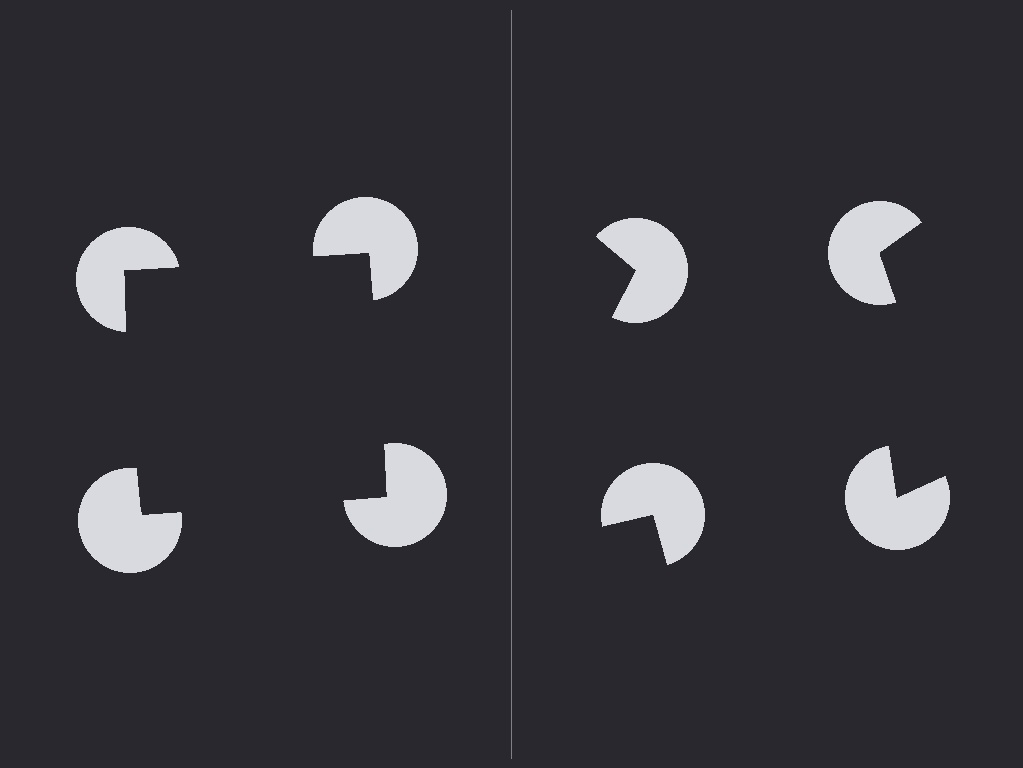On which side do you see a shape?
An illusory square appears on the left side. On the right side the wedge cuts are rotated, so no coherent shape forms.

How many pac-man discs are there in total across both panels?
8 — 4 on each side.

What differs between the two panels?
The pac-man discs are positioned identically on both sides; only the wedge orientations differ. On the left they align to a square; on the right they are misaligned.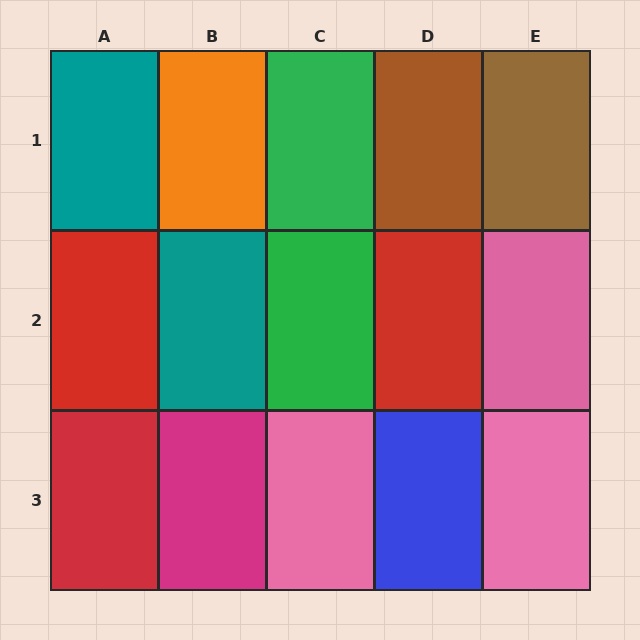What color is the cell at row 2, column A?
Red.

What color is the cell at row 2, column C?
Green.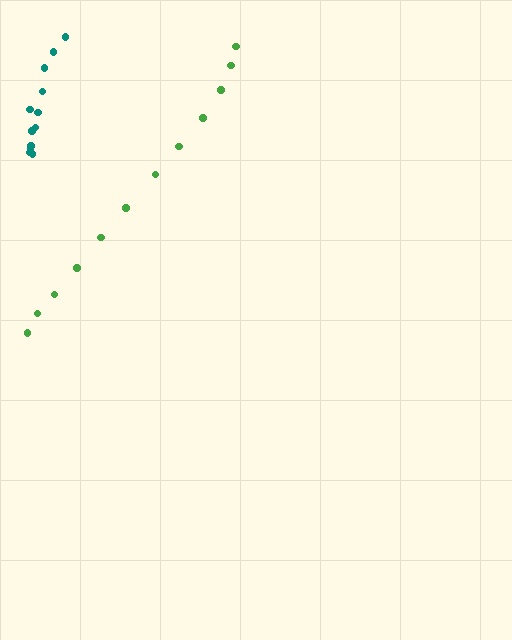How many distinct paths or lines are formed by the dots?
There are 2 distinct paths.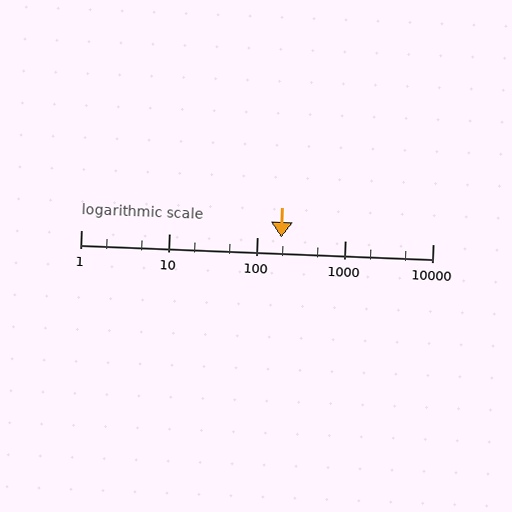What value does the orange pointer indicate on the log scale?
The pointer indicates approximately 190.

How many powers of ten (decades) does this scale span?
The scale spans 4 decades, from 1 to 10000.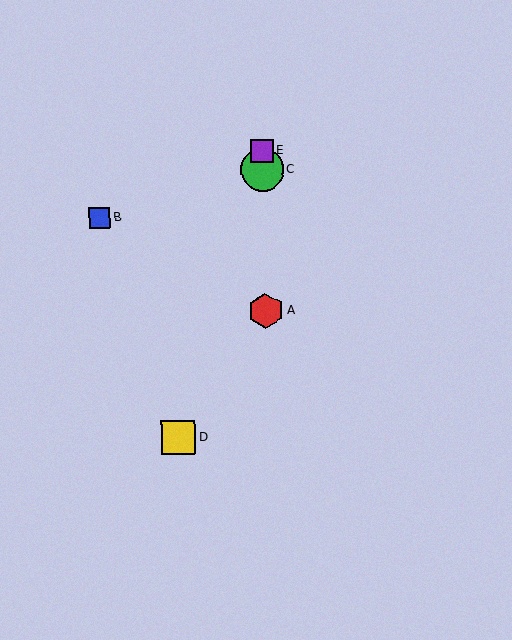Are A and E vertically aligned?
Yes, both are at x≈266.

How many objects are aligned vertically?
3 objects (A, C, E) are aligned vertically.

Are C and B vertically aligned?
No, C is at x≈262 and B is at x≈100.